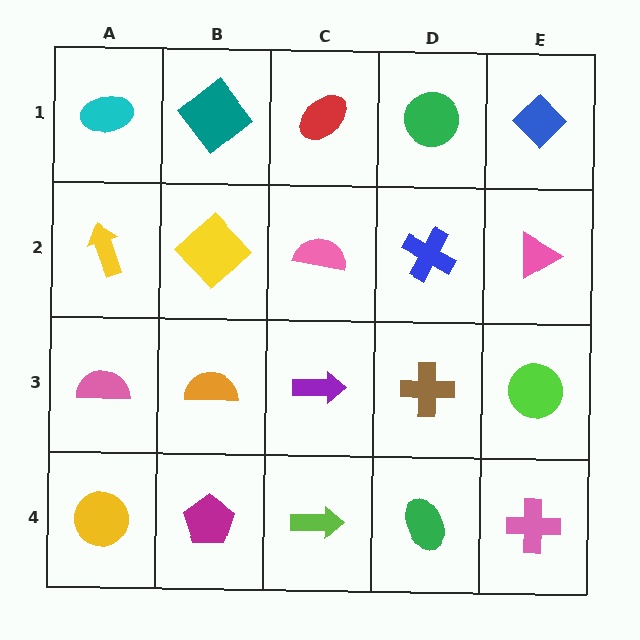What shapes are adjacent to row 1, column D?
A blue cross (row 2, column D), a red ellipse (row 1, column C), a blue diamond (row 1, column E).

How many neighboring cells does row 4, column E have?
2.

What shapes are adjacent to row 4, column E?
A lime circle (row 3, column E), a green ellipse (row 4, column D).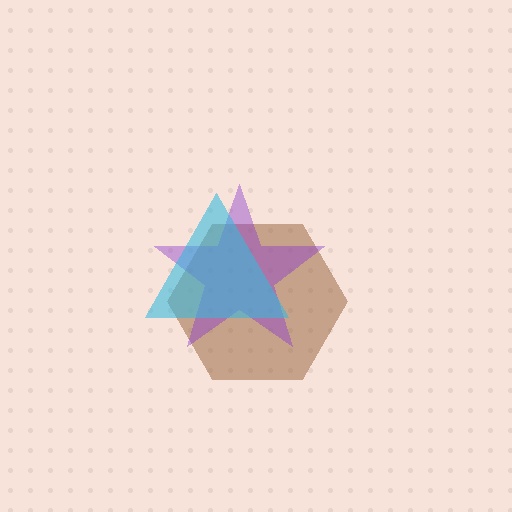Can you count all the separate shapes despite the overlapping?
Yes, there are 3 separate shapes.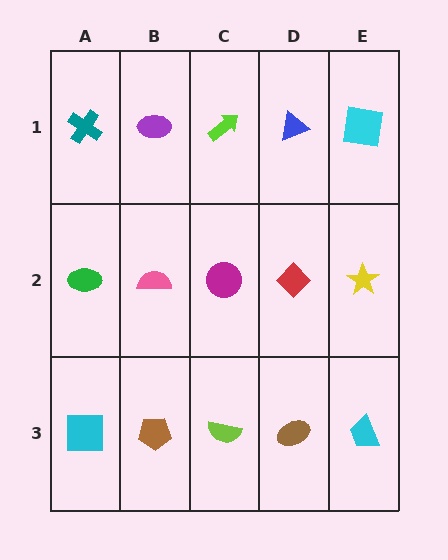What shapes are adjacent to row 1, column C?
A magenta circle (row 2, column C), a purple ellipse (row 1, column B), a blue triangle (row 1, column D).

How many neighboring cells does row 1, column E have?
2.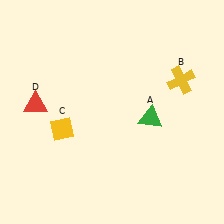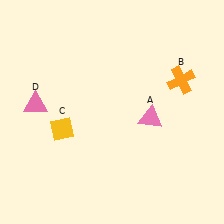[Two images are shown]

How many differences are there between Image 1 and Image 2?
There are 3 differences between the two images.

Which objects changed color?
A changed from green to pink. B changed from yellow to orange. D changed from red to pink.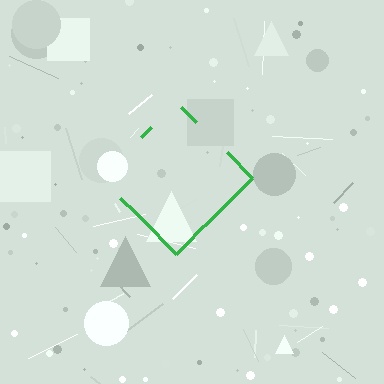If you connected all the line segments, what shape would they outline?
They would outline a diamond.